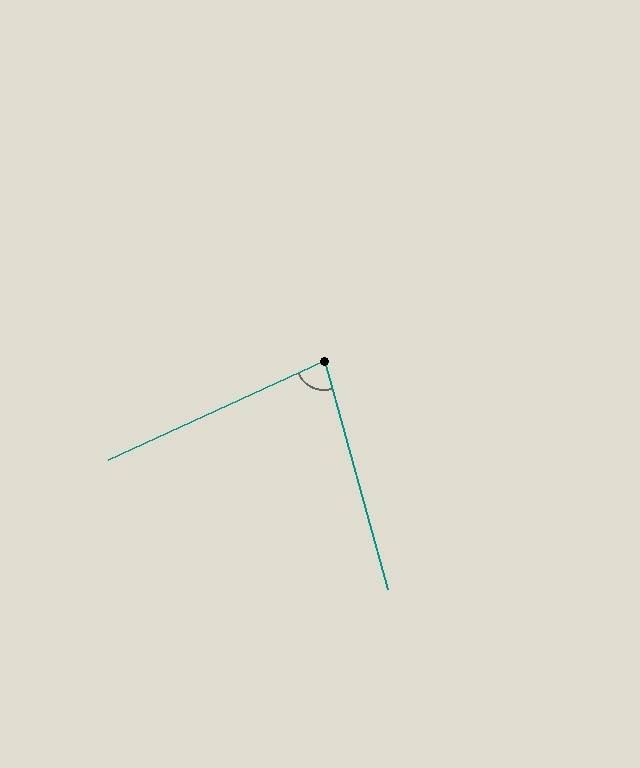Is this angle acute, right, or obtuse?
It is acute.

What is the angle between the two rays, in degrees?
Approximately 81 degrees.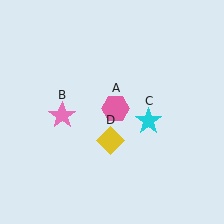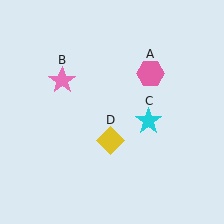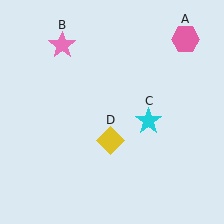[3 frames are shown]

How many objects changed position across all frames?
2 objects changed position: pink hexagon (object A), pink star (object B).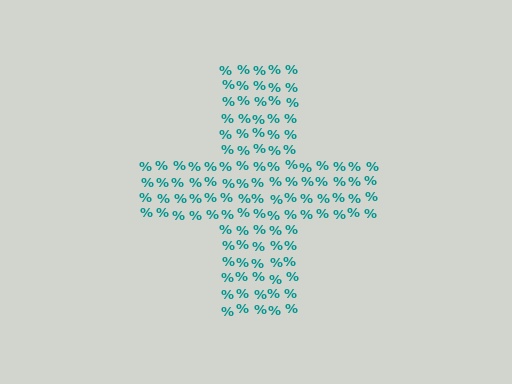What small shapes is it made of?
It is made of small percent signs.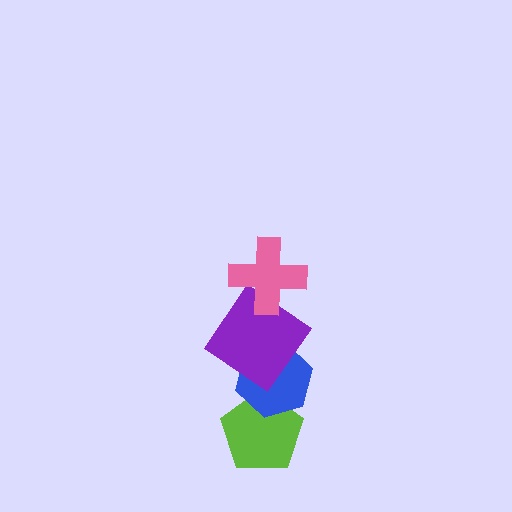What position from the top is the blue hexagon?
The blue hexagon is 3rd from the top.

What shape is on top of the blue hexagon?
The purple diamond is on top of the blue hexagon.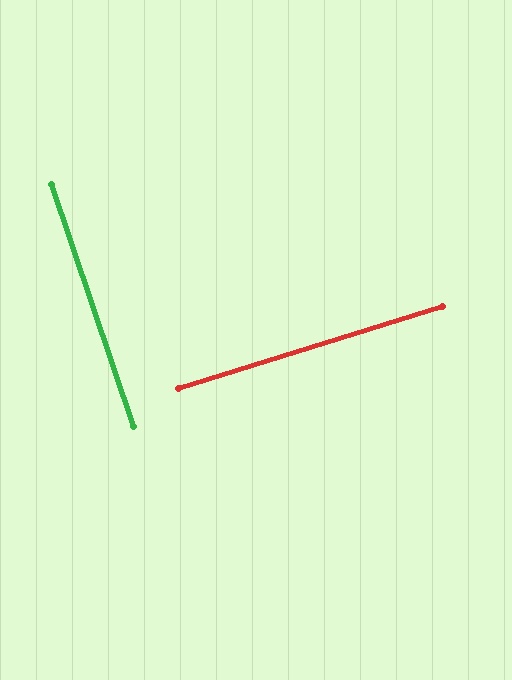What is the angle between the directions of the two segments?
Approximately 88 degrees.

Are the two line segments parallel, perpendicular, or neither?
Perpendicular — they meet at approximately 88°.